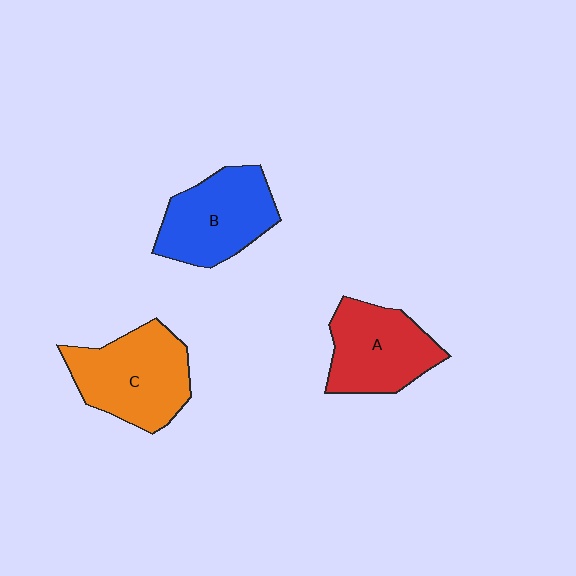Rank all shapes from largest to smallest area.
From largest to smallest: C (orange), B (blue), A (red).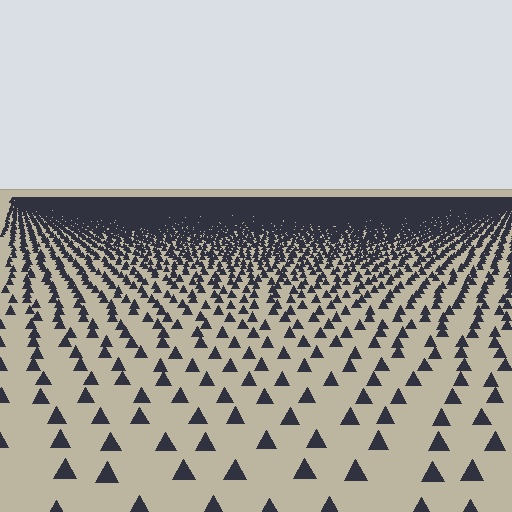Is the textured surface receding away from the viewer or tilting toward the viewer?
The surface is receding away from the viewer. Texture elements get smaller and denser toward the top.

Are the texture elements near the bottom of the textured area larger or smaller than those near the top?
Larger. Near the bottom, elements are closer to the viewer and appear at a bigger on-screen size.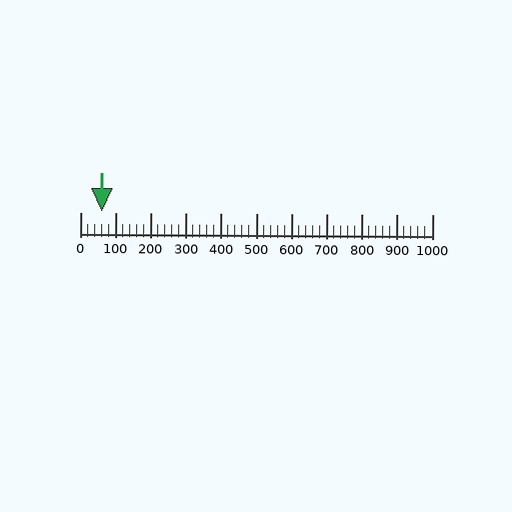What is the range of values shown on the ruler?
The ruler shows values from 0 to 1000.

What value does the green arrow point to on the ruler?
The green arrow points to approximately 60.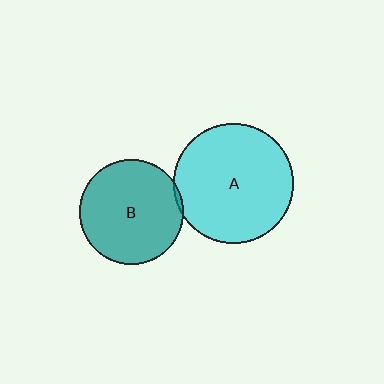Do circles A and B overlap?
Yes.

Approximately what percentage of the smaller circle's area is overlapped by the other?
Approximately 5%.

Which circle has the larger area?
Circle A (cyan).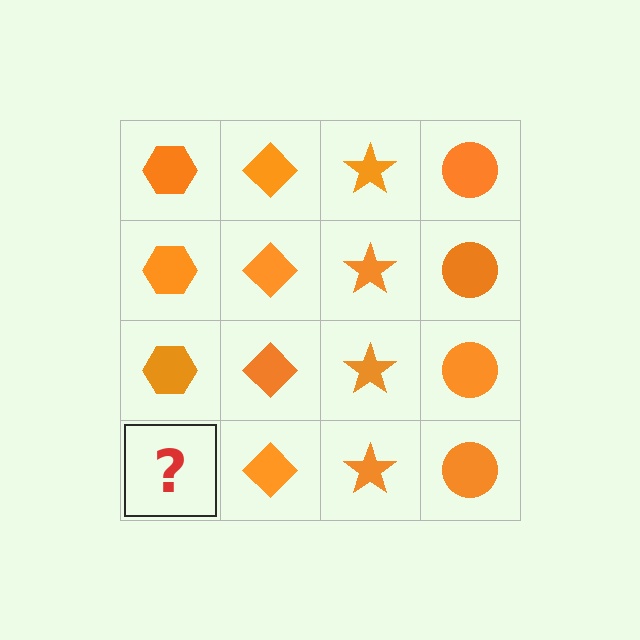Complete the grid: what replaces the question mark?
The question mark should be replaced with an orange hexagon.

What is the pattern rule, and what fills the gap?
The rule is that each column has a consistent shape. The gap should be filled with an orange hexagon.